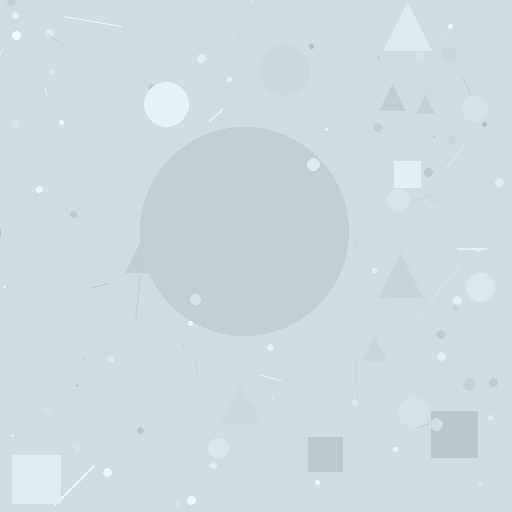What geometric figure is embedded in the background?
A circle is embedded in the background.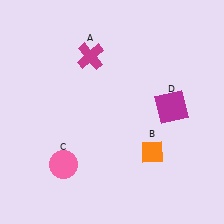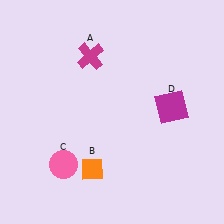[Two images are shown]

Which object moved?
The orange diamond (B) moved left.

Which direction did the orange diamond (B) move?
The orange diamond (B) moved left.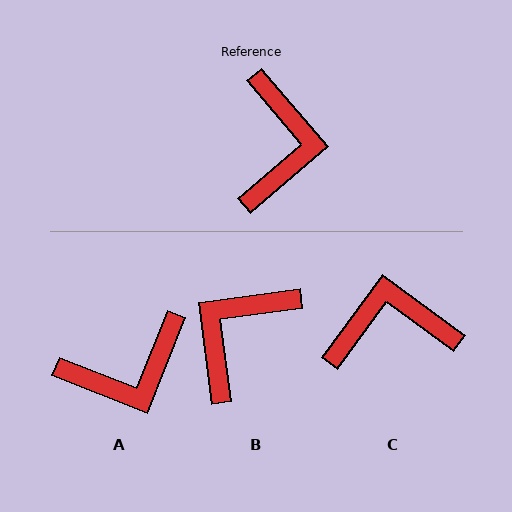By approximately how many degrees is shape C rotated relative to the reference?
Approximately 103 degrees counter-clockwise.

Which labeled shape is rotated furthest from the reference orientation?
B, about 147 degrees away.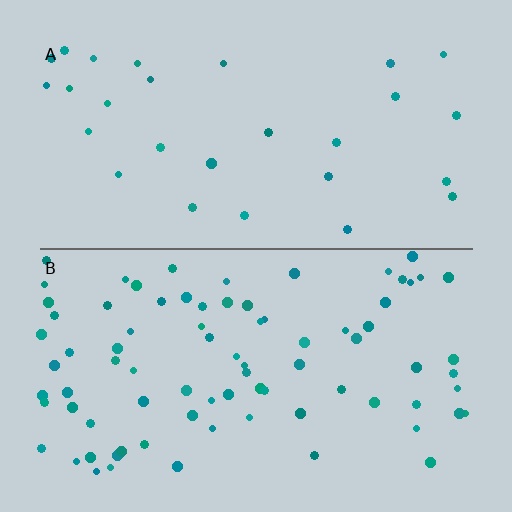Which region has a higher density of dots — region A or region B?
B (the bottom).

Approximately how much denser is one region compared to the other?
Approximately 2.9× — region B over region A.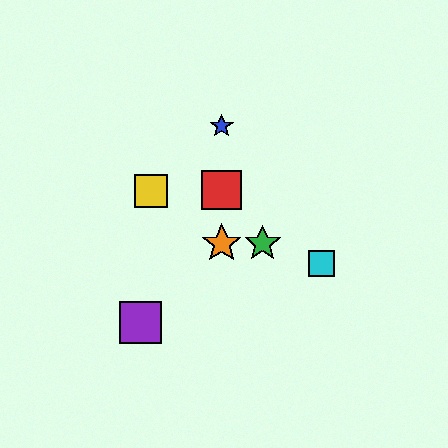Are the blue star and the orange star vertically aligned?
Yes, both are at x≈222.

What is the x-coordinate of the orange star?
The orange star is at x≈222.